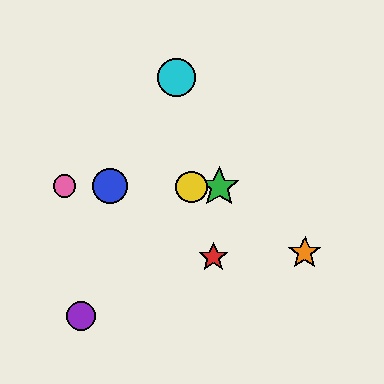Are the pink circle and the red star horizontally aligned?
No, the pink circle is at y≈186 and the red star is at y≈257.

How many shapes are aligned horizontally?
4 shapes (the blue circle, the green star, the yellow circle, the pink circle) are aligned horizontally.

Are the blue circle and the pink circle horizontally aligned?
Yes, both are at y≈186.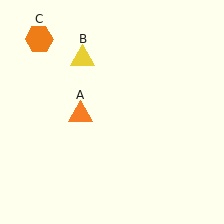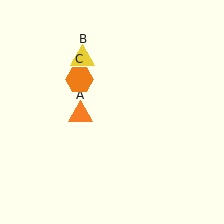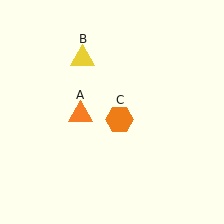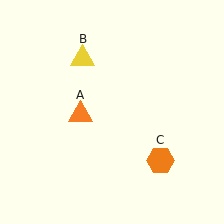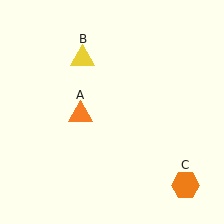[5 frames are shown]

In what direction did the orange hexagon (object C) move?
The orange hexagon (object C) moved down and to the right.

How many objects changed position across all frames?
1 object changed position: orange hexagon (object C).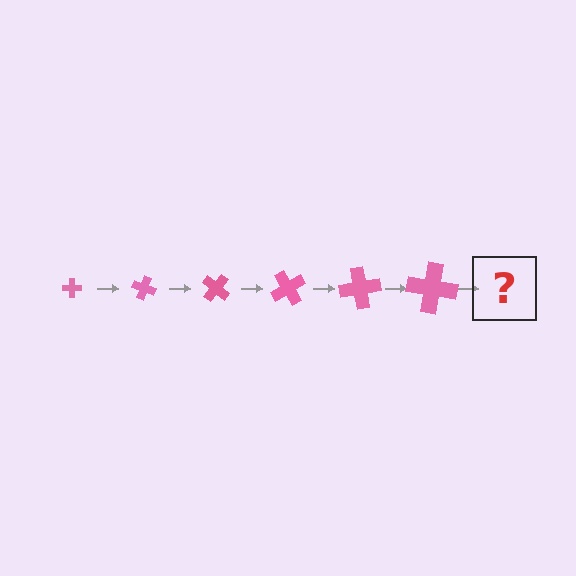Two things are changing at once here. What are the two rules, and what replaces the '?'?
The two rules are that the cross grows larger each step and it rotates 20 degrees each step. The '?' should be a cross, larger than the previous one and rotated 120 degrees from the start.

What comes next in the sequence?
The next element should be a cross, larger than the previous one and rotated 120 degrees from the start.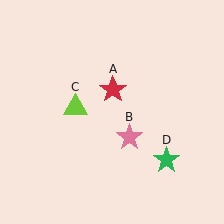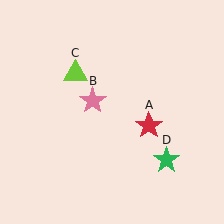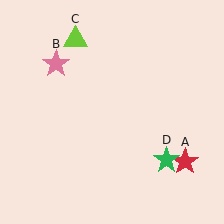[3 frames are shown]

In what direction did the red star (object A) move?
The red star (object A) moved down and to the right.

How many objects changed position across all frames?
3 objects changed position: red star (object A), pink star (object B), lime triangle (object C).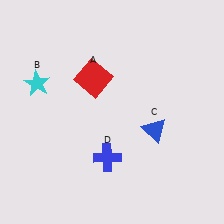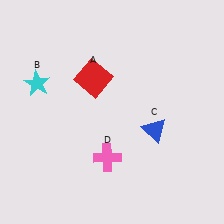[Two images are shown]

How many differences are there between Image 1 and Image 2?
There is 1 difference between the two images.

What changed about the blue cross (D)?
In Image 1, D is blue. In Image 2, it changed to pink.